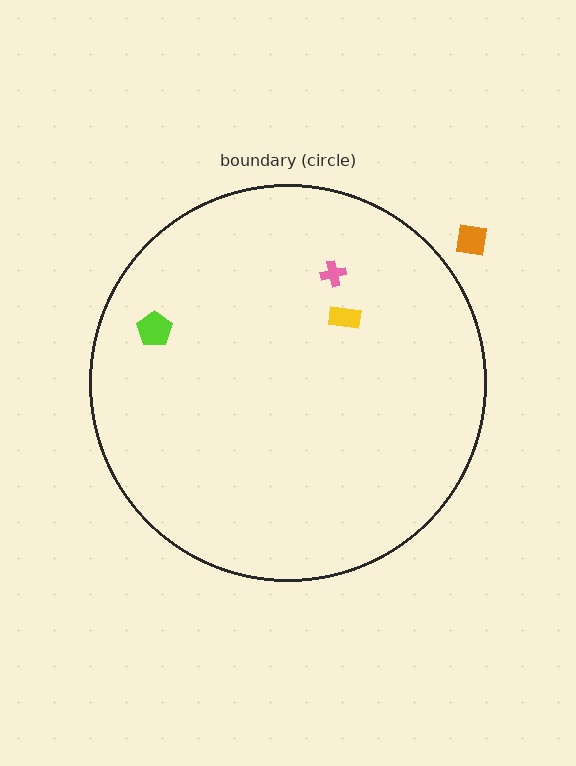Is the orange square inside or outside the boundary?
Outside.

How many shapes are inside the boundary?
3 inside, 1 outside.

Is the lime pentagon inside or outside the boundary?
Inside.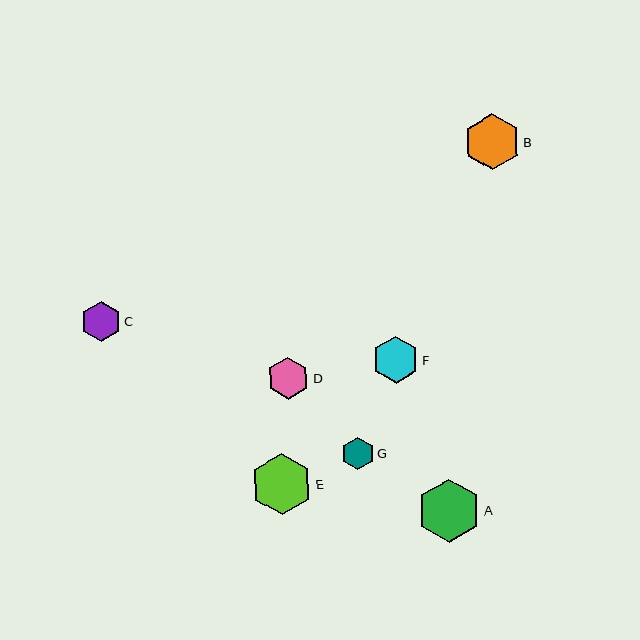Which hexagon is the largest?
Hexagon A is the largest with a size of approximately 63 pixels.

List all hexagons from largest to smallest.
From largest to smallest: A, E, B, F, D, C, G.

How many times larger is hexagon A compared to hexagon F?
Hexagon A is approximately 1.3 times the size of hexagon F.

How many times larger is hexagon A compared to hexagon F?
Hexagon A is approximately 1.3 times the size of hexagon F.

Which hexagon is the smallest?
Hexagon G is the smallest with a size of approximately 33 pixels.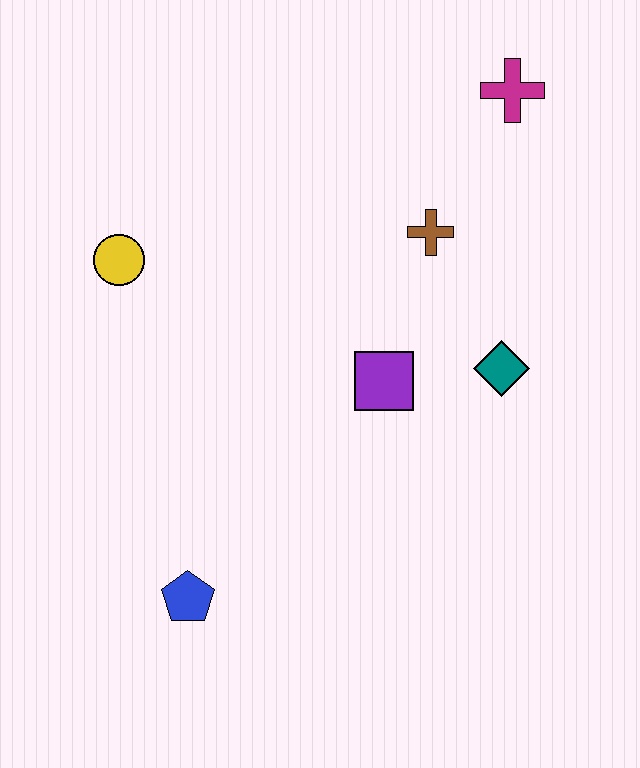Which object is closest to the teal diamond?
The purple square is closest to the teal diamond.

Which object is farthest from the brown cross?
The blue pentagon is farthest from the brown cross.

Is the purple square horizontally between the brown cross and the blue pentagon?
Yes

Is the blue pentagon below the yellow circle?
Yes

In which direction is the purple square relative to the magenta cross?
The purple square is below the magenta cross.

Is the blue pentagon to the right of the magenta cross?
No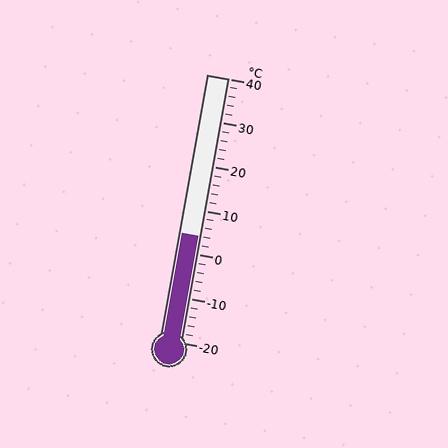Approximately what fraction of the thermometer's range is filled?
The thermometer is filled to approximately 40% of its range.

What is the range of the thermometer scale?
The thermometer scale ranges from -20°C to 40°C.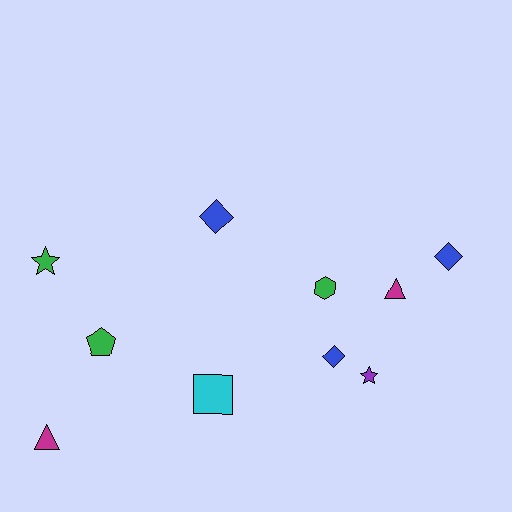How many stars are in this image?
There are 2 stars.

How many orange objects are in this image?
There are no orange objects.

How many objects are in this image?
There are 10 objects.